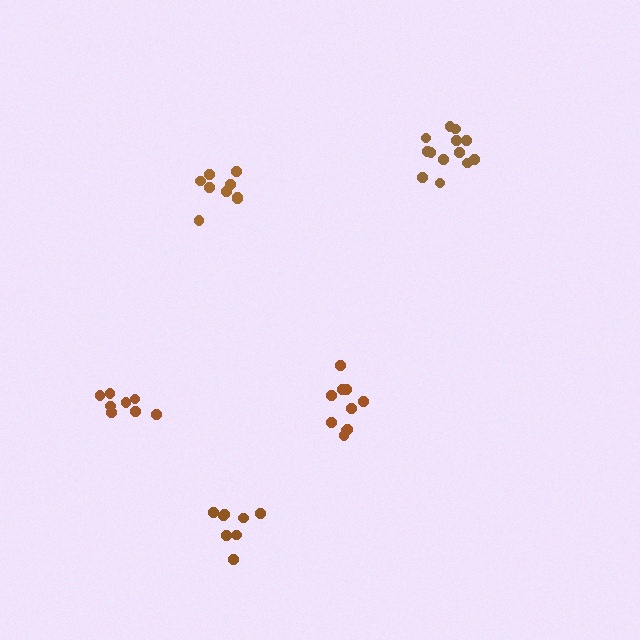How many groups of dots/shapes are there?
There are 5 groups.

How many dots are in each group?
Group 1: 9 dots, Group 2: 13 dots, Group 3: 10 dots, Group 4: 8 dots, Group 5: 8 dots (48 total).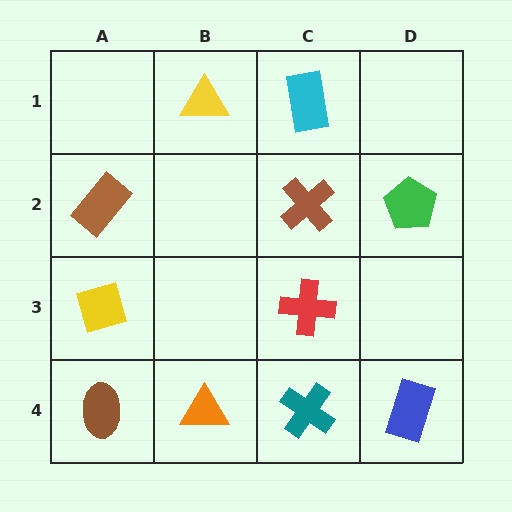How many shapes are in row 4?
4 shapes.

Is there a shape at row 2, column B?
No, that cell is empty.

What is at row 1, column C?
A cyan rectangle.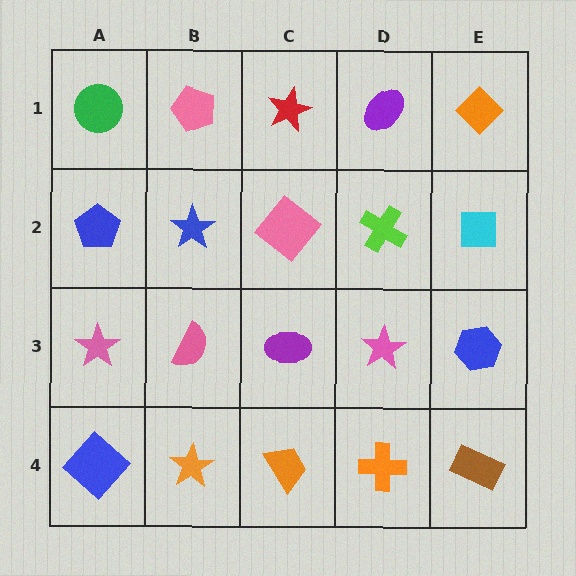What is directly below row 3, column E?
A brown rectangle.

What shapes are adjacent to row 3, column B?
A blue star (row 2, column B), an orange star (row 4, column B), a pink star (row 3, column A), a purple ellipse (row 3, column C).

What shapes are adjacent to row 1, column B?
A blue star (row 2, column B), a green circle (row 1, column A), a red star (row 1, column C).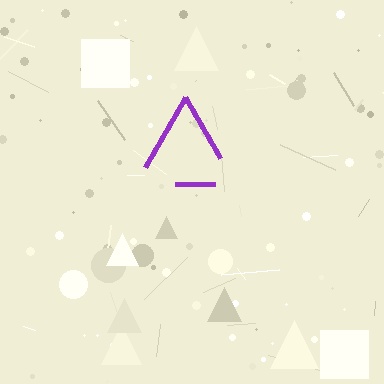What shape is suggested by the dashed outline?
The dashed outline suggests a triangle.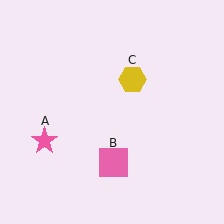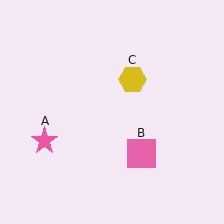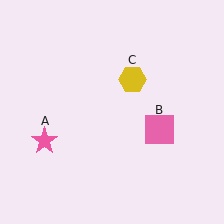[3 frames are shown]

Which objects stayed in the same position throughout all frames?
Pink star (object A) and yellow hexagon (object C) remained stationary.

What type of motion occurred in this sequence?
The pink square (object B) rotated counterclockwise around the center of the scene.